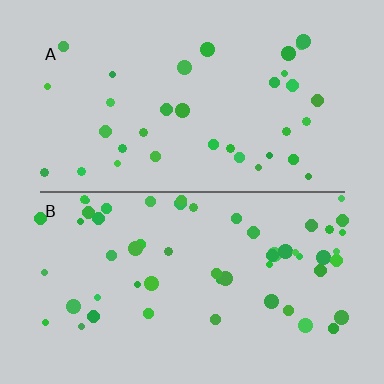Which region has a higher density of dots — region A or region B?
B (the bottom).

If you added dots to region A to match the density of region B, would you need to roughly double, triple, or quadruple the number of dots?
Approximately double.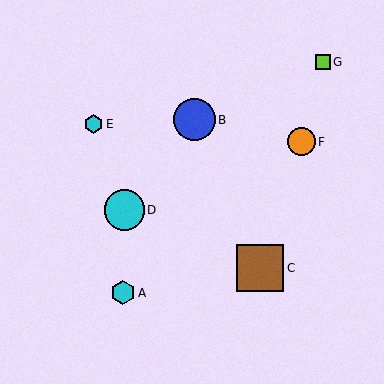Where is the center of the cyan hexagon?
The center of the cyan hexagon is at (94, 124).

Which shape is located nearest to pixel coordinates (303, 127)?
The orange circle (labeled F) at (301, 142) is nearest to that location.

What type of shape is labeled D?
Shape D is a cyan circle.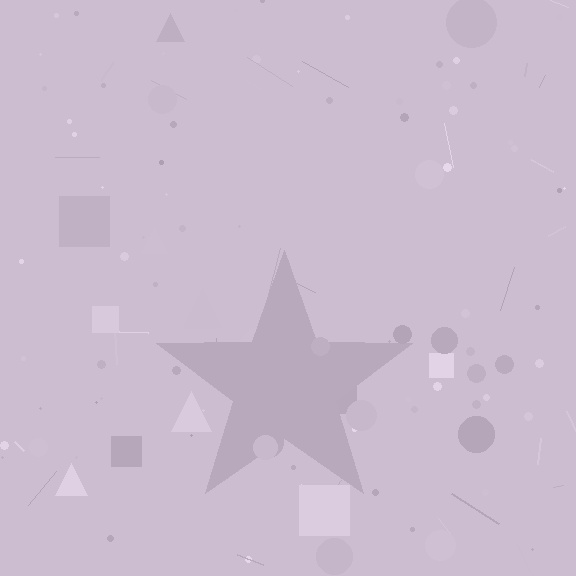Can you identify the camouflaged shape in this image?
The camouflaged shape is a star.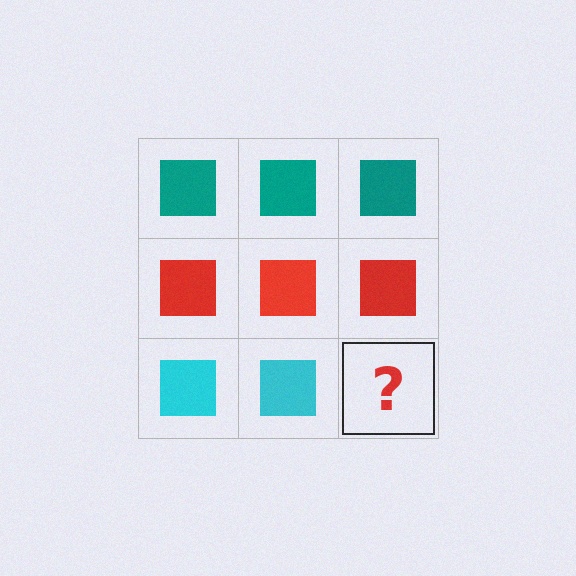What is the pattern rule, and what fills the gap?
The rule is that each row has a consistent color. The gap should be filled with a cyan square.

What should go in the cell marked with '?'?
The missing cell should contain a cyan square.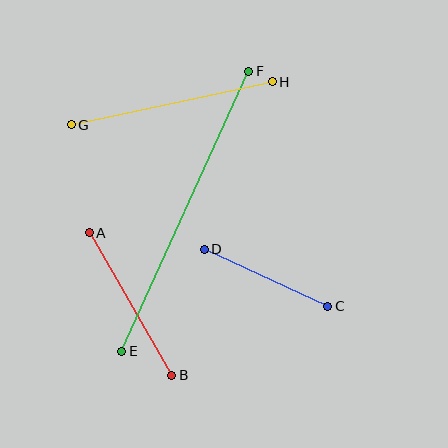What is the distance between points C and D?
The distance is approximately 136 pixels.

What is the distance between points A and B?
The distance is approximately 165 pixels.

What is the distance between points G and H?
The distance is approximately 205 pixels.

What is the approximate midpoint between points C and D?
The midpoint is at approximately (266, 278) pixels.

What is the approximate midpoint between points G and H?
The midpoint is at approximately (172, 103) pixels.